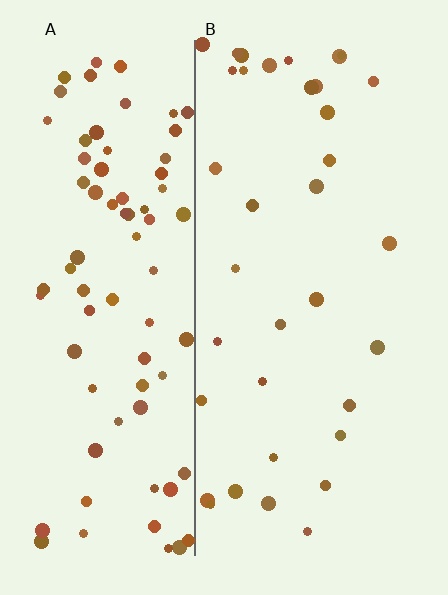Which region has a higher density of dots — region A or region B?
A (the left).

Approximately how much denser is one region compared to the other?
Approximately 2.3× — region A over region B.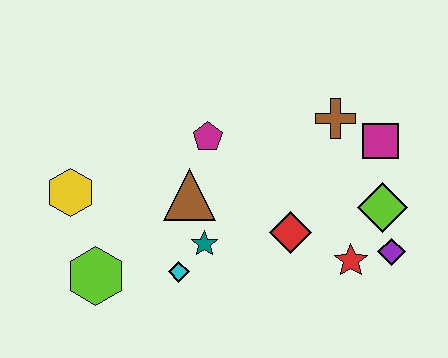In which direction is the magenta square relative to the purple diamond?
The magenta square is above the purple diamond.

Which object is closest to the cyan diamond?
The teal star is closest to the cyan diamond.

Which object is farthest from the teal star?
The magenta square is farthest from the teal star.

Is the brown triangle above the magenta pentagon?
No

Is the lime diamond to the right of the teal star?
Yes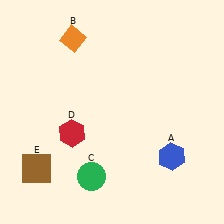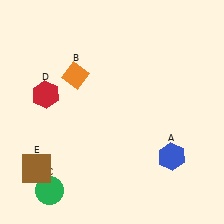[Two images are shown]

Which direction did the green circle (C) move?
The green circle (C) moved left.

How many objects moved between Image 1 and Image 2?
3 objects moved between the two images.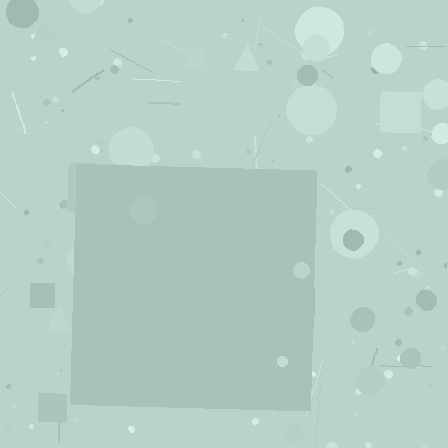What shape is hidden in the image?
A square is hidden in the image.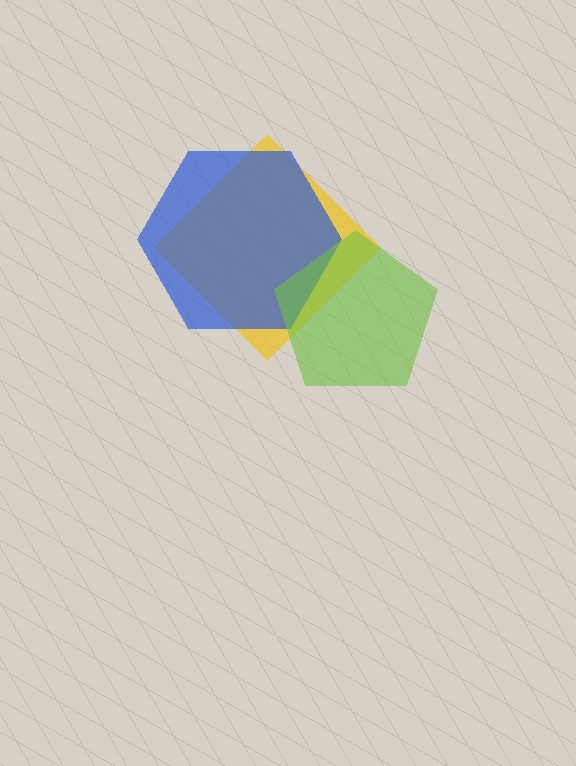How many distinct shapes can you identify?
There are 3 distinct shapes: a yellow diamond, a blue hexagon, a lime pentagon.